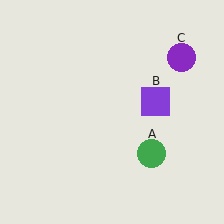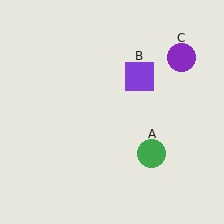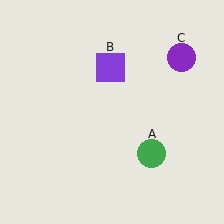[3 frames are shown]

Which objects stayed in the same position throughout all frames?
Green circle (object A) and purple circle (object C) remained stationary.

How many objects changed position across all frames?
1 object changed position: purple square (object B).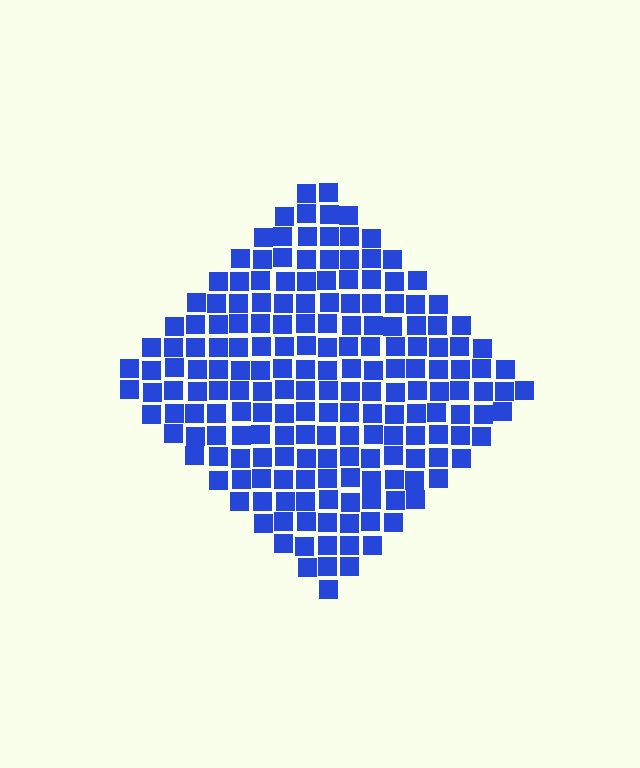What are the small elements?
The small elements are squares.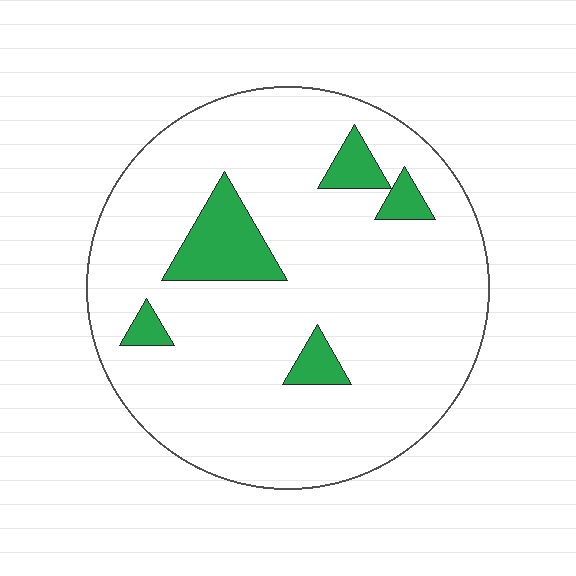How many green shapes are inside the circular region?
5.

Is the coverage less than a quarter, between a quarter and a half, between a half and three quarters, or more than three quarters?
Less than a quarter.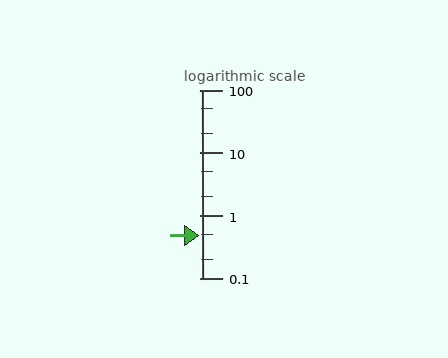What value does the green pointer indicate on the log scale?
The pointer indicates approximately 0.47.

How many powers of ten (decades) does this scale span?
The scale spans 3 decades, from 0.1 to 100.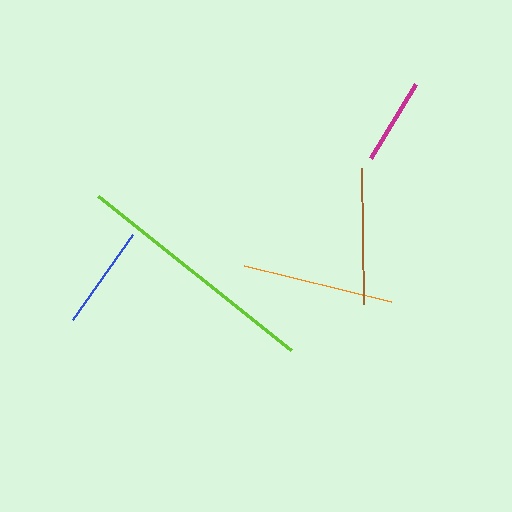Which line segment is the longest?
The lime line is the longest at approximately 246 pixels.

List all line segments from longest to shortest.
From longest to shortest: lime, orange, brown, blue, magenta.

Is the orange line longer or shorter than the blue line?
The orange line is longer than the blue line.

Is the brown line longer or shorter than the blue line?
The brown line is longer than the blue line.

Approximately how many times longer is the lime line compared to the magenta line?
The lime line is approximately 2.8 times the length of the magenta line.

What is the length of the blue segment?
The blue segment is approximately 104 pixels long.